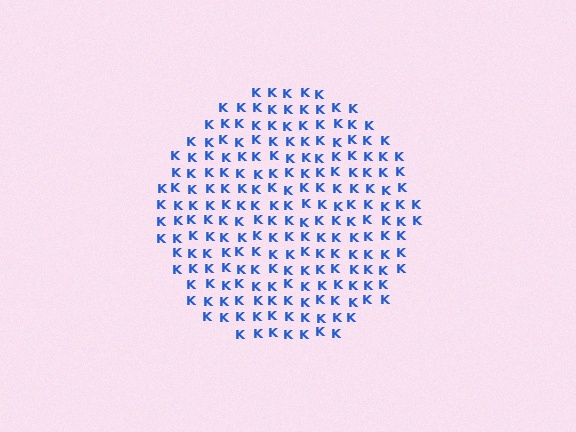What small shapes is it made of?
It is made of small letter K's.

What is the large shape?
The large shape is a circle.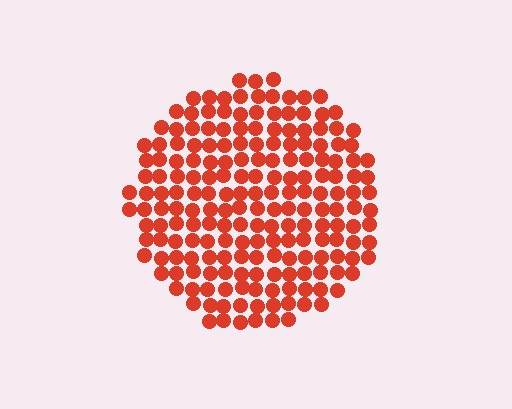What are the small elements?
The small elements are circles.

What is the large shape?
The large shape is a circle.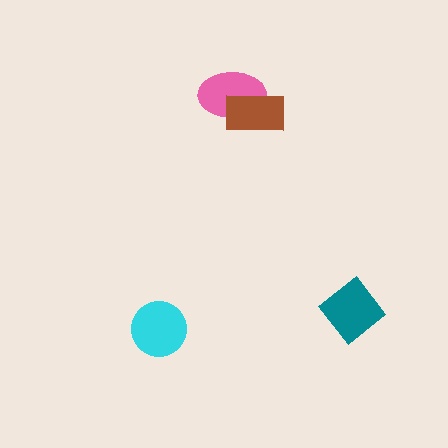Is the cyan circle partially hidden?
No, no other shape covers it.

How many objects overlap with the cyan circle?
0 objects overlap with the cyan circle.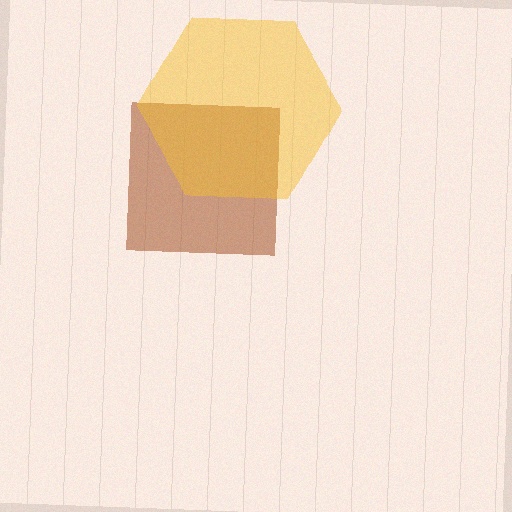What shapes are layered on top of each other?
The layered shapes are: a brown square, a yellow hexagon.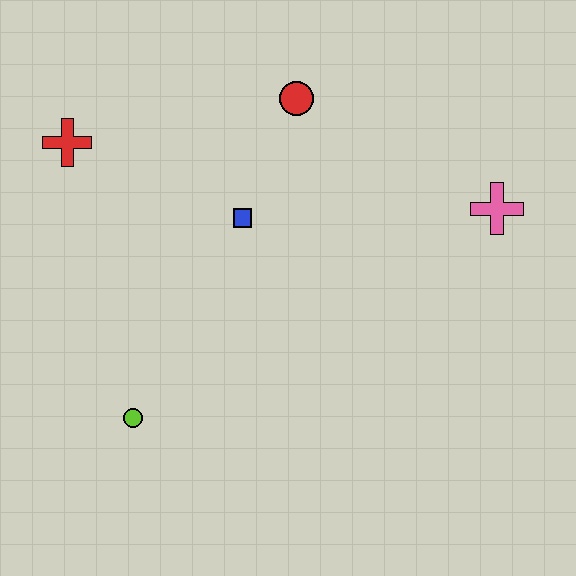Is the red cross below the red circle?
Yes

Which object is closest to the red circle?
The blue square is closest to the red circle.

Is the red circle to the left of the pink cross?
Yes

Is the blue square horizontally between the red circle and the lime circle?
Yes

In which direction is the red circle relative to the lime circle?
The red circle is above the lime circle.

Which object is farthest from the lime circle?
The pink cross is farthest from the lime circle.